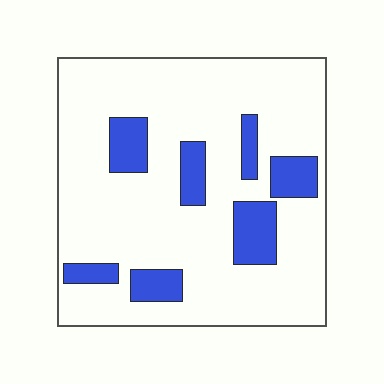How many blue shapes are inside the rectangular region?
7.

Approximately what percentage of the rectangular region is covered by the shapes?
Approximately 15%.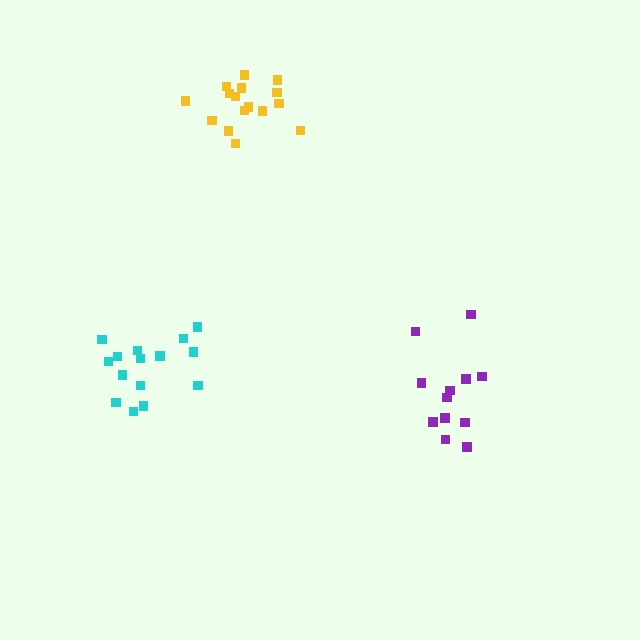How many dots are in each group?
Group 1: 15 dots, Group 2: 12 dots, Group 3: 16 dots (43 total).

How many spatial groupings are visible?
There are 3 spatial groupings.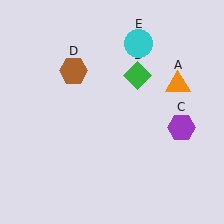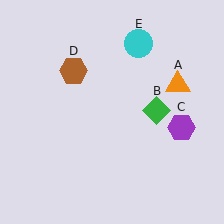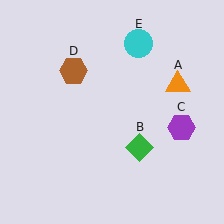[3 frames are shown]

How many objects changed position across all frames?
1 object changed position: green diamond (object B).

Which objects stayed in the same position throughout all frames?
Orange triangle (object A) and purple hexagon (object C) and brown hexagon (object D) and cyan circle (object E) remained stationary.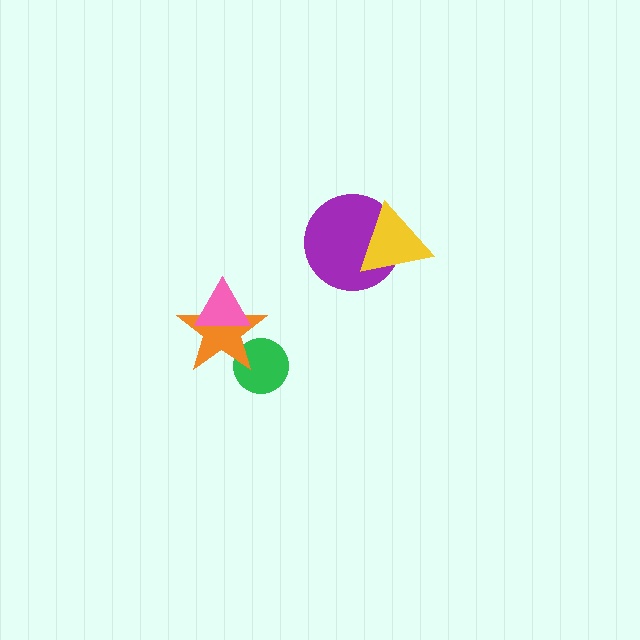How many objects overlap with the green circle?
1 object overlaps with the green circle.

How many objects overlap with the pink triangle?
1 object overlaps with the pink triangle.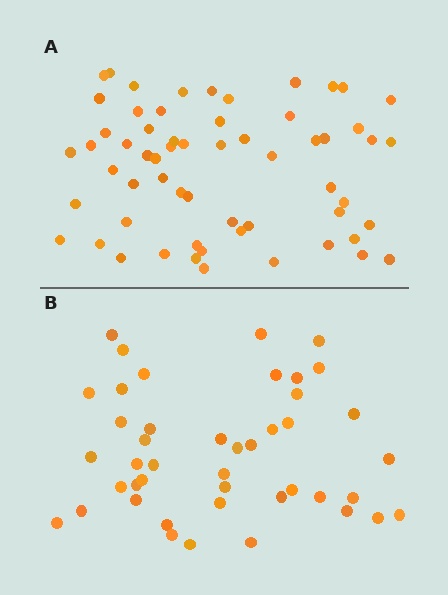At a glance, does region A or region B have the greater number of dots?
Region A (the top region) has more dots.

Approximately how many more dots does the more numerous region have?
Region A has approximately 15 more dots than region B.